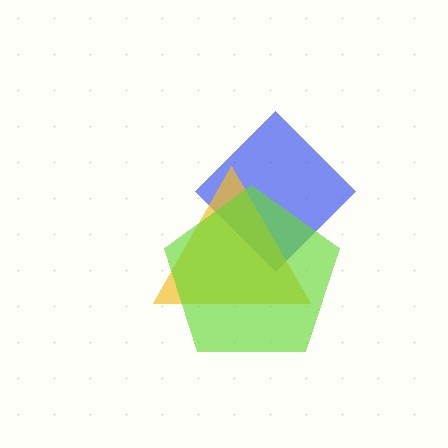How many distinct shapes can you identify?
There are 3 distinct shapes: a blue diamond, a yellow triangle, a lime pentagon.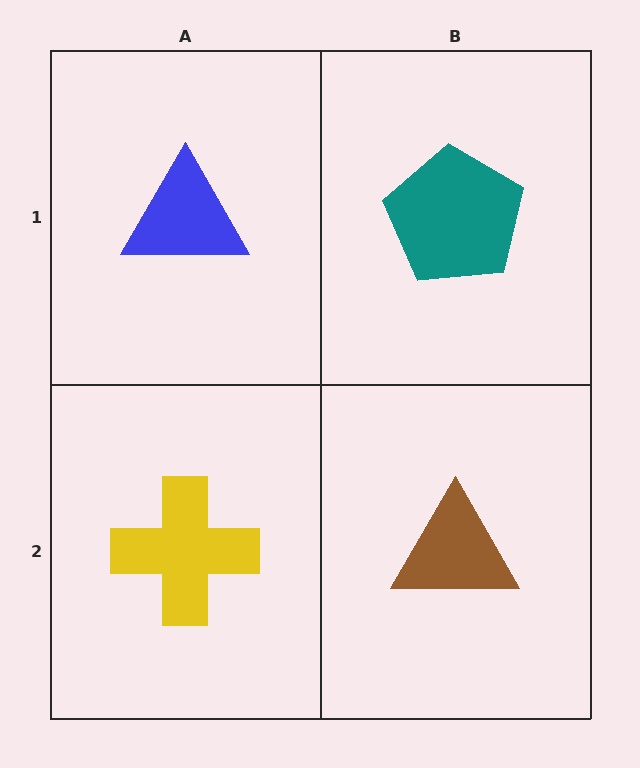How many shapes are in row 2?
2 shapes.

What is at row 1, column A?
A blue triangle.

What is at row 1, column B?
A teal pentagon.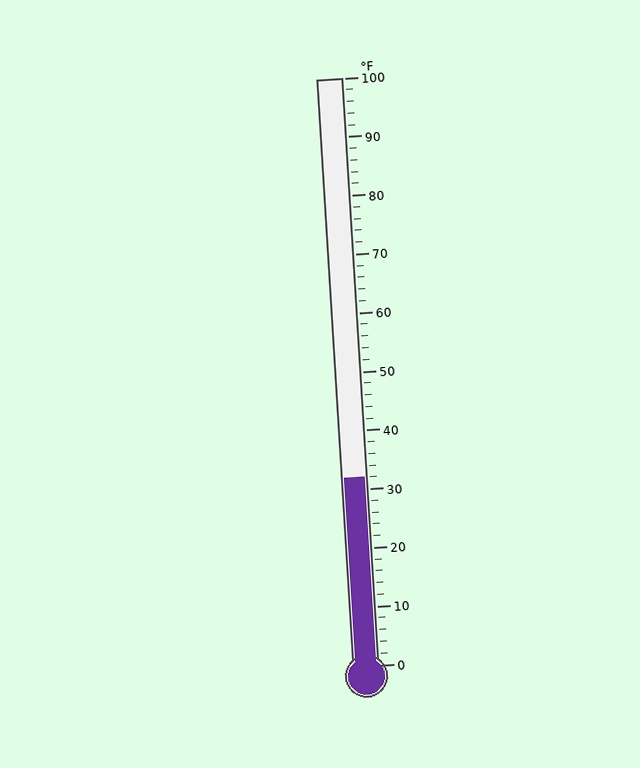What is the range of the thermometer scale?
The thermometer scale ranges from 0°F to 100°F.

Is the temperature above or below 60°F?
The temperature is below 60°F.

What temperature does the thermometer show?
The thermometer shows approximately 32°F.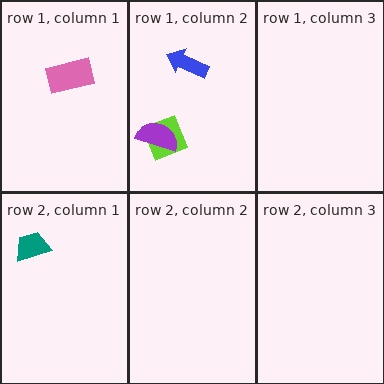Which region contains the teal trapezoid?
The row 2, column 1 region.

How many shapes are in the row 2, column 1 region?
1.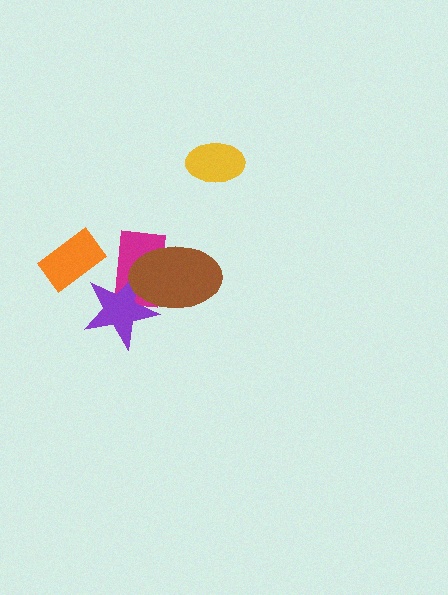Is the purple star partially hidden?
Yes, it is partially covered by another shape.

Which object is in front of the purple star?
The brown ellipse is in front of the purple star.